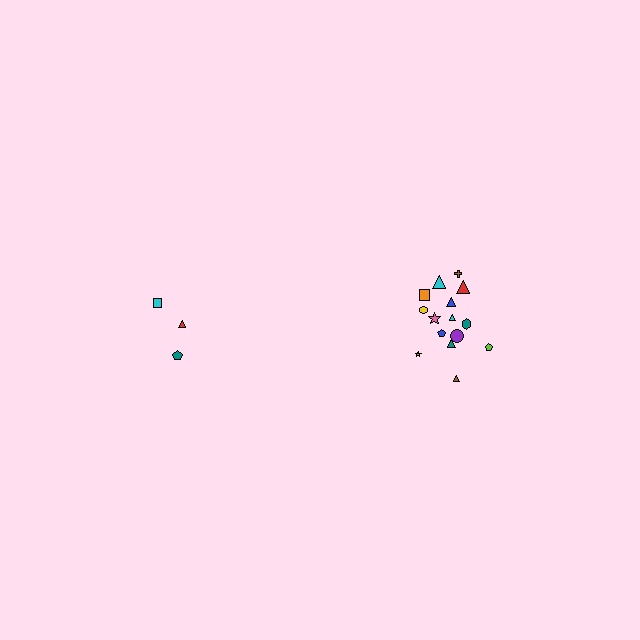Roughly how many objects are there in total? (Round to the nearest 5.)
Roughly 20 objects in total.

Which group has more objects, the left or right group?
The right group.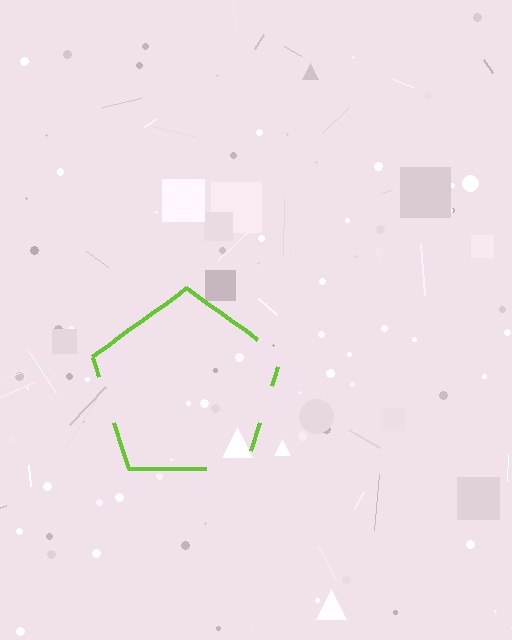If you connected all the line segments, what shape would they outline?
They would outline a pentagon.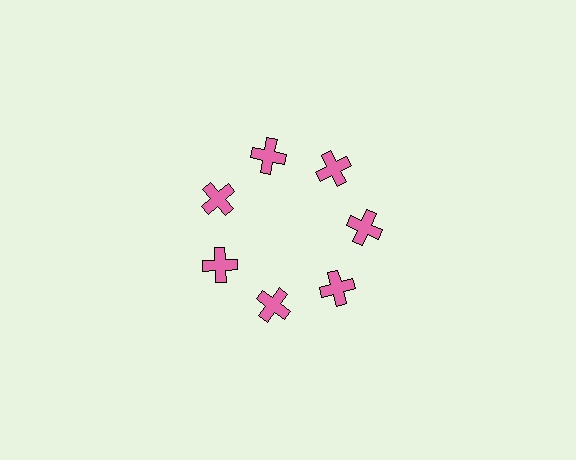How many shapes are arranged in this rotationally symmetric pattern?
There are 7 shapes, arranged in 7 groups of 1.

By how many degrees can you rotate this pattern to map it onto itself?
The pattern maps onto itself every 51 degrees of rotation.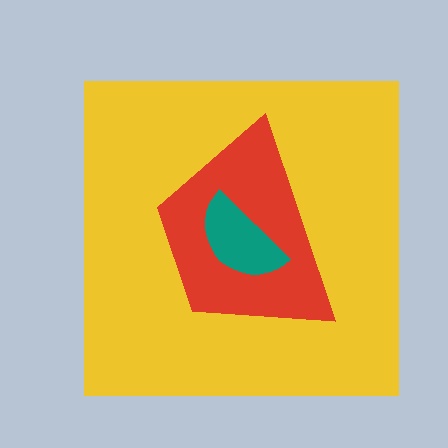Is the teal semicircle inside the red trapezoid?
Yes.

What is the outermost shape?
The yellow square.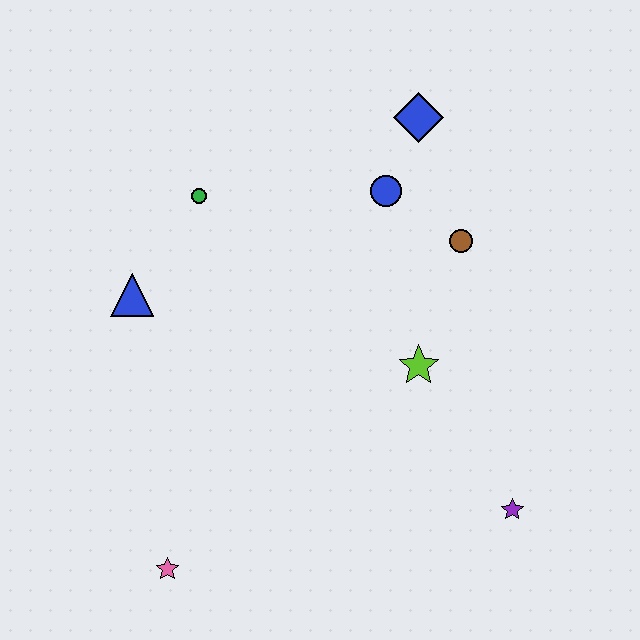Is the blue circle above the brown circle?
Yes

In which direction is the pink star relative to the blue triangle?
The pink star is below the blue triangle.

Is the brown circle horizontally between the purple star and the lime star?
Yes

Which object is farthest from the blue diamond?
The pink star is farthest from the blue diamond.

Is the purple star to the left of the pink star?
No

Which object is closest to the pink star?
The blue triangle is closest to the pink star.